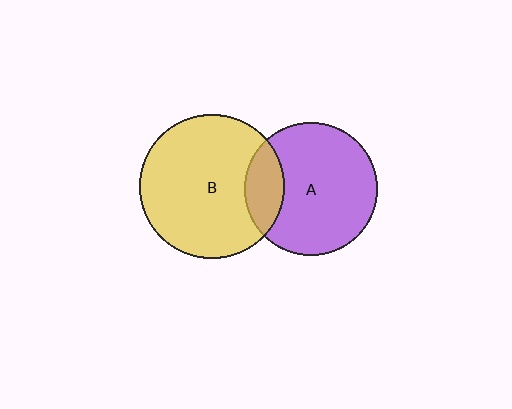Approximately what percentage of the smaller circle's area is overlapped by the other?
Approximately 20%.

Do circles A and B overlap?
Yes.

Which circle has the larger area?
Circle B (yellow).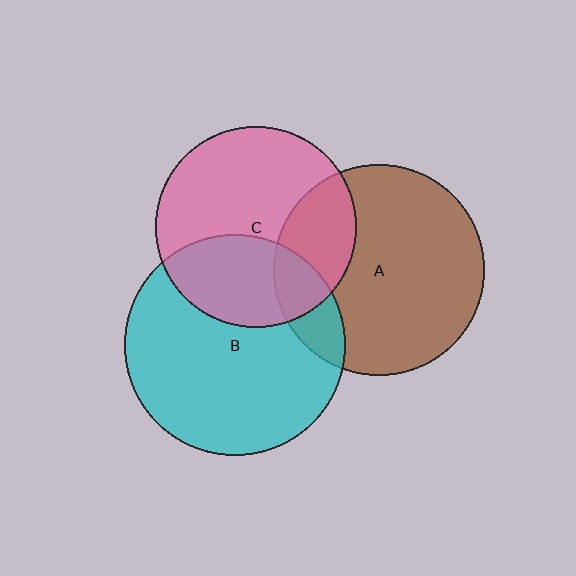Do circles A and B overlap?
Yes.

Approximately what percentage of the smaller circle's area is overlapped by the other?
Approximately 15%.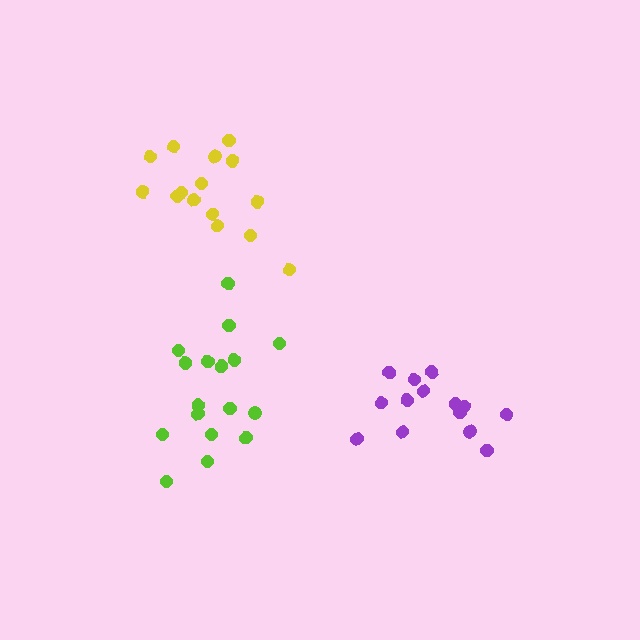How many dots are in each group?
Group 1: 14 dots, Group 2: 15 dots, Group 3: 17 dots (46 total).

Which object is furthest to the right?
The purple cluster is rightmost.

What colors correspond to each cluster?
The clusters are colored: purple, yellow, lime.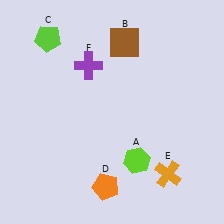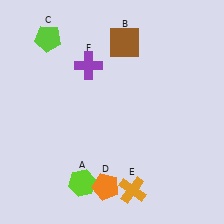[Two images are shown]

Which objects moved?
The objects that moved are: the lime hexagon (A), the orange cross (E).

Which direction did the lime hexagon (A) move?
The lime hexagon (A) moved left.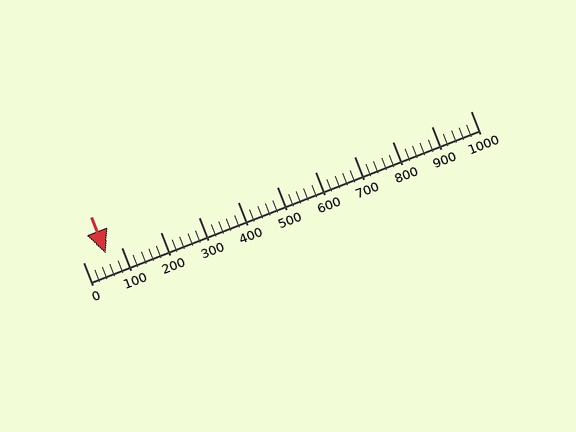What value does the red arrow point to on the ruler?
The red arrow points to approximately 60.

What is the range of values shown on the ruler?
The ruler shows values from 0 to 1000.